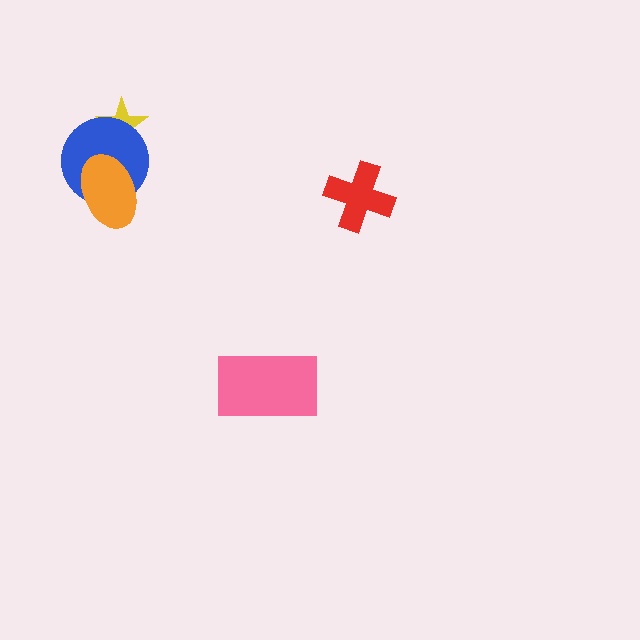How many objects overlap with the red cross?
0 objects overlap with the red cross.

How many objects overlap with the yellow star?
1 object overlaps with the yellow star.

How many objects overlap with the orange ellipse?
1 object overlaps with the orange ellipse.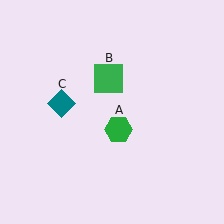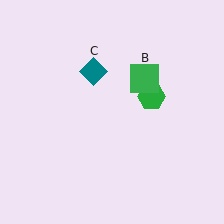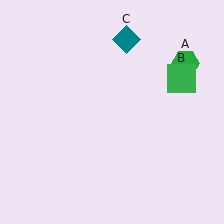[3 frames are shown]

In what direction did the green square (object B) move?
The green square (object B) moved right.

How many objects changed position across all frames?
3 objects changed position: green hexagon (object A), green square (object B), teal diamond (object C).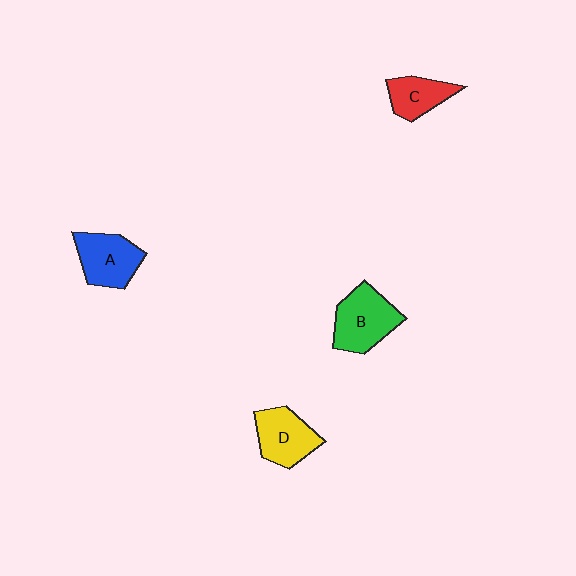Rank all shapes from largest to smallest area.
From largest to smallest: B (green), A (blue), D (yellow), C (red).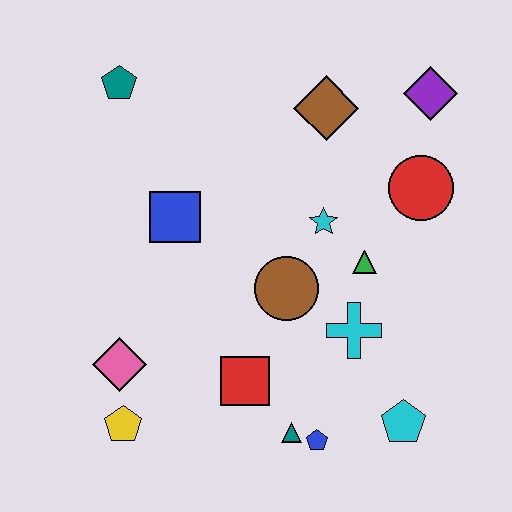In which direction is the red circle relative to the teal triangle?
The red circle is above the teal triangle.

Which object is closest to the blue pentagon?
The teal triangle is closest to the blue pentagon.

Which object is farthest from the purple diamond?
The yellow pentagon is farthest from the purple diamond.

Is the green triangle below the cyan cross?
No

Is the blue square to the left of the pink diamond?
No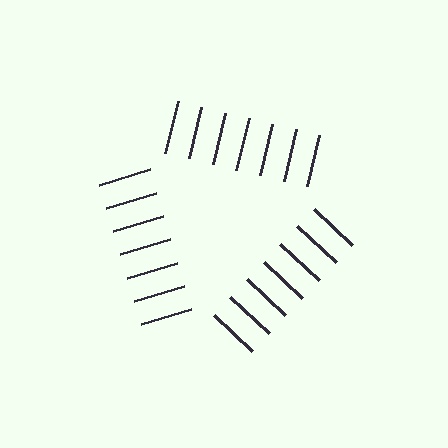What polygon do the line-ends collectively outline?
An illusory triangle — the line segments terminate on its edges but no continuous stroke is drawn.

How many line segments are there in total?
21 — 7 along each of the 3 edges.